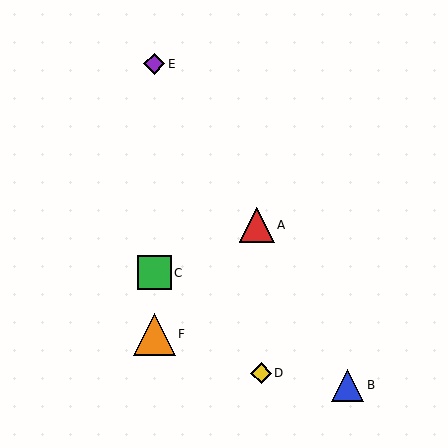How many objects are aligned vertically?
3 objects (C, E, F) are aligned vertically.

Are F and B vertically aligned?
No, F is at x≈154 and B is at x≈348.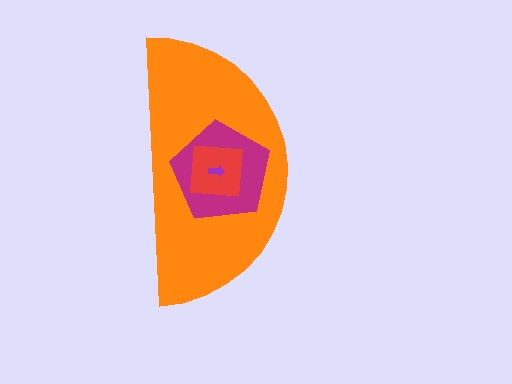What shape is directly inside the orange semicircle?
The magenta pentagon.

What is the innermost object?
The purple arrow.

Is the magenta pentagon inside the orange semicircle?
Yes.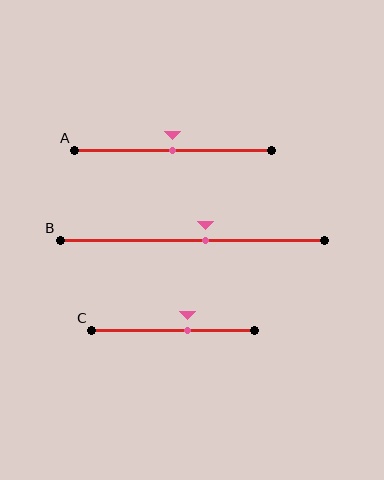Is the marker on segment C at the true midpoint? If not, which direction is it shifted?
No, the marker on segment C is shifted to the right by about 9% of the segment length.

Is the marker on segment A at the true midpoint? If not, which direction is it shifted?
Yes, the marker on segment A is at the true midpoint.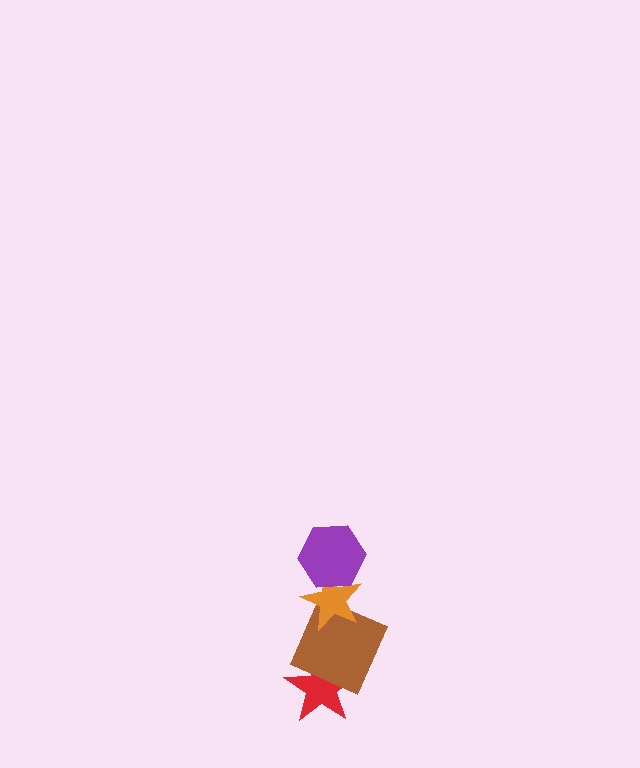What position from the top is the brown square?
The brown square is 3rd from the top.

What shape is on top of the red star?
The brown square is on top of the red star.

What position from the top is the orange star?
The orange star is 2nd from the top.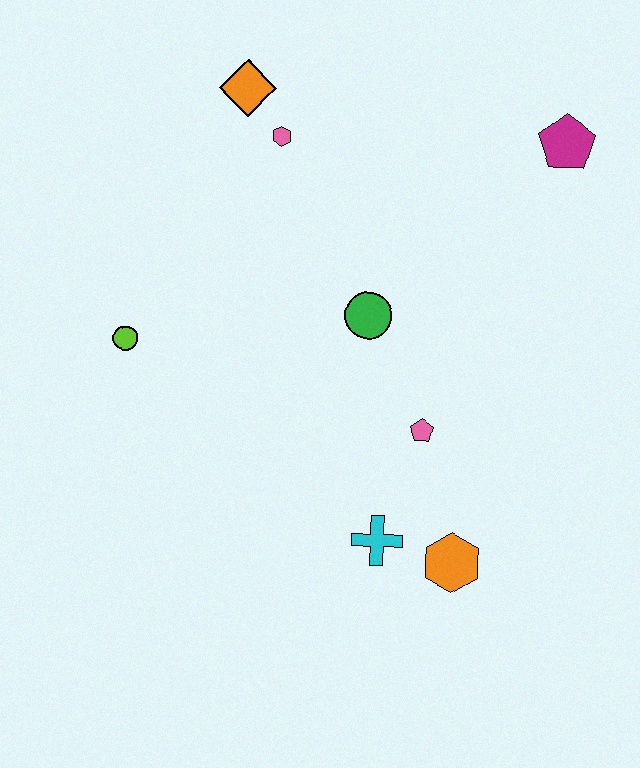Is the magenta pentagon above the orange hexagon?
Yes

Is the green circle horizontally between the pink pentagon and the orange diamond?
Yes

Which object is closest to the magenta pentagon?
The green circle is closest to the magenta pentagon.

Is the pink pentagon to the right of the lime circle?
Yes